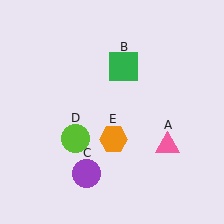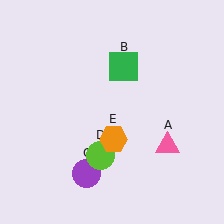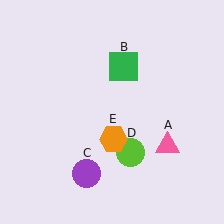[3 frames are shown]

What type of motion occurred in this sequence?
The lime circle (object D) rotated counterclockwise around the center of the scene.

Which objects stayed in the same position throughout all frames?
Pink triangle (object A) and green square (object B) and purple circle (object C) and orange hexagon (object E) remained stationary.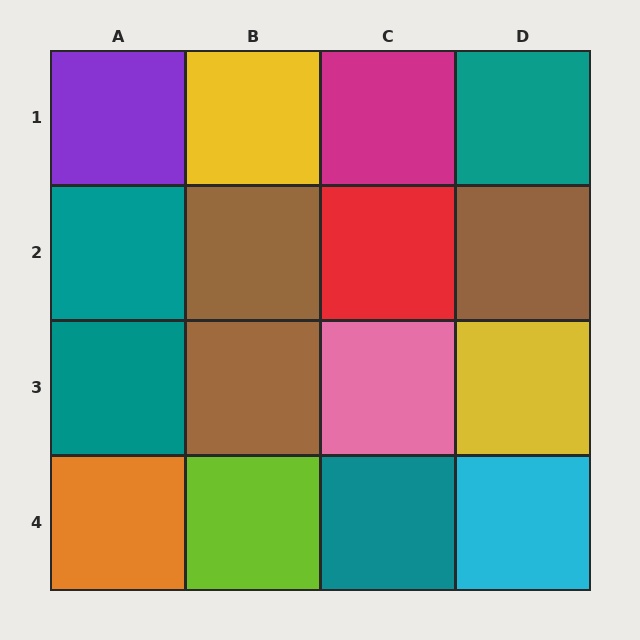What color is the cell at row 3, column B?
Brown.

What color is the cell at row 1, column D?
Teal.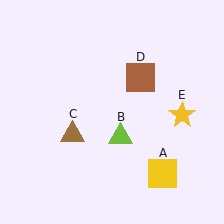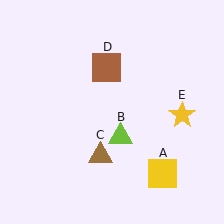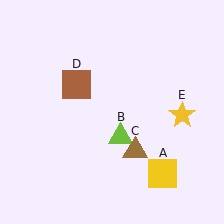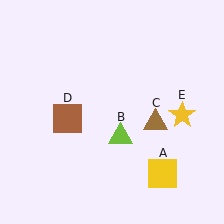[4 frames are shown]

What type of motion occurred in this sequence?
The brown triangle (object C), brown square (object D) rotated counterclockwise around the center of the scene.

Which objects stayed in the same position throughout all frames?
Yellow square (object A) and lime triangle (object B) and yellow star (object E) remained stationary.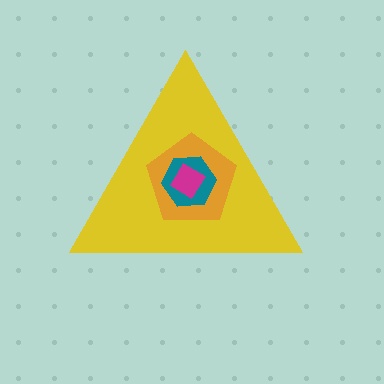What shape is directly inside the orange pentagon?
The teal hexagon.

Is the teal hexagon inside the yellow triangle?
Yes.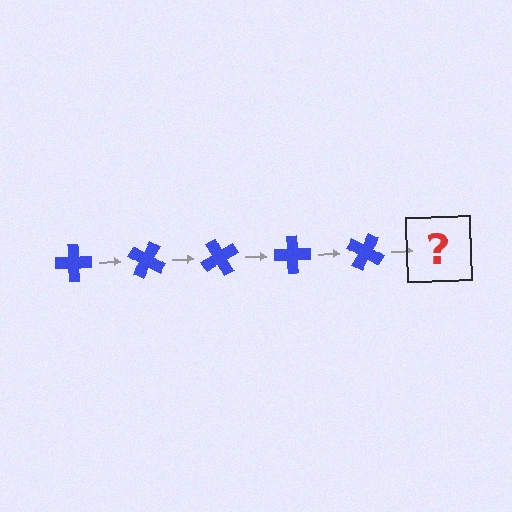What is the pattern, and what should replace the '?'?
The pattern is that the cross rotates 30 degrees each step. The '?' should be a blue cross rotated 150 degrees.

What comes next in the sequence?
The next element should be a blue cross rotated 150 degrees.